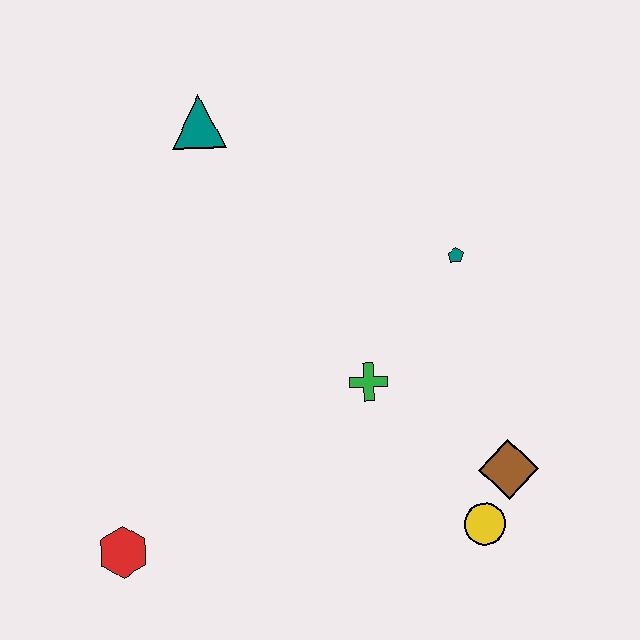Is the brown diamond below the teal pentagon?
Yes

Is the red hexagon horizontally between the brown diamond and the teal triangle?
No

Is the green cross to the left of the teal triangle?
No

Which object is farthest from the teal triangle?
The yellow circle is farthest from the teal triangle.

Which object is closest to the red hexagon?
The green cross is closest to the red hexagon.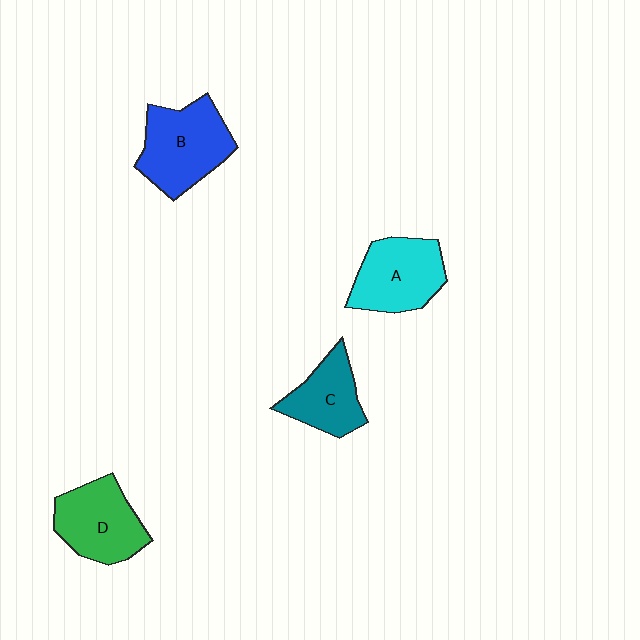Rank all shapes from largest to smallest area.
From largest to smallest: B (blue), A (cyan), D (green), C (teal).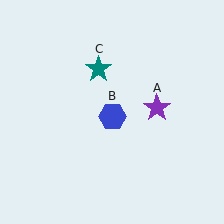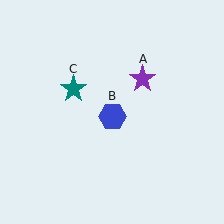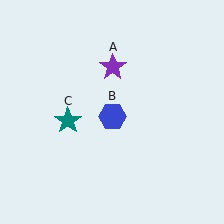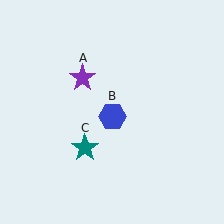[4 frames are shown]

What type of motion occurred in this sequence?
The purple star (object A), teal star (object C) rotated counterclockwise around the center of the scene.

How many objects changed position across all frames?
2 objects changed position: purple star (object A), teal star (object C).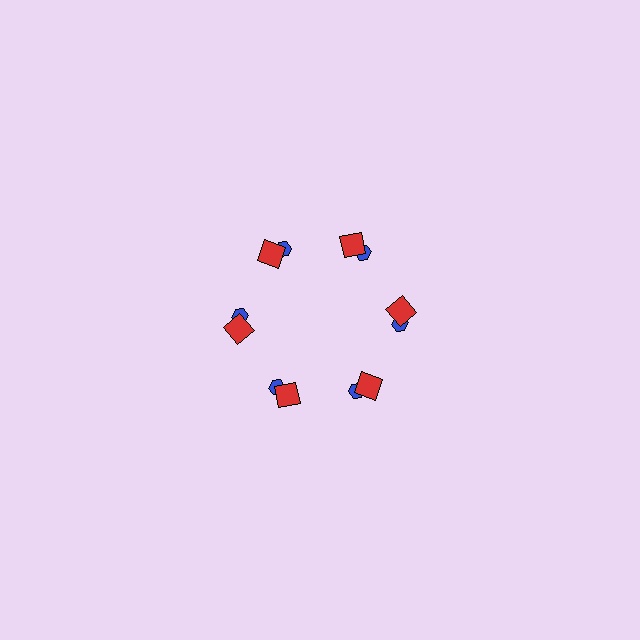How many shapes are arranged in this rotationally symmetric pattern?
There are 12 shapes, arranged in 6 groups of 2.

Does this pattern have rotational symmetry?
Yes, this pattern has 6-fold rotational symmetry. It looks the same after rotating 60 degrees around the center.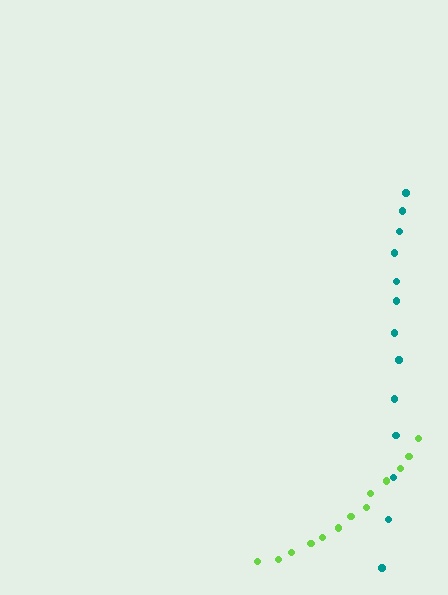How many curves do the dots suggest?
There are 2 distinct paths.